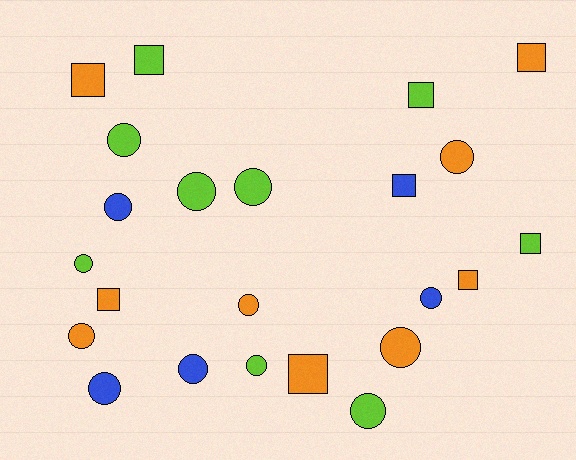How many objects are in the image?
There are 23 objects.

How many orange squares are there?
There are 5 orange squares.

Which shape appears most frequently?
Circle, with 14 objects.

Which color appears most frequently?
Orange, with 9 objects.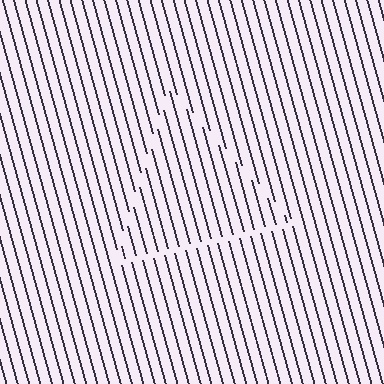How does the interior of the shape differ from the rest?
The interior of the shape contains the same grating, shifted by half a period — the contour is defined by the phase discontinuity where line-ends from the inner and outer gratings abut.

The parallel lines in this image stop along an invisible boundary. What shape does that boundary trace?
An illusory triangle. The interior of the shape contains the same grating, shifted by half a period — the contour is defined by the phase discontinuity where line-ends from the inner and outer gratings abut.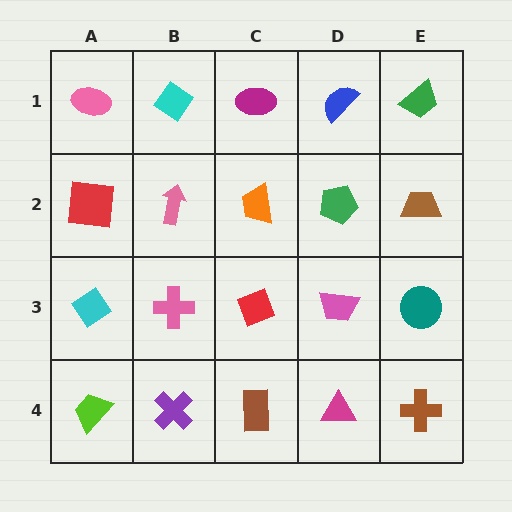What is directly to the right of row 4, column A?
A purple cross.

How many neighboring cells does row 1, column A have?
2.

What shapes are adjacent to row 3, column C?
An orange trapezoid (row 2, column C), a brown rectangle (row 4, column C), a pink cross (row 3, column B), a pink trapezoid (row 3, column D).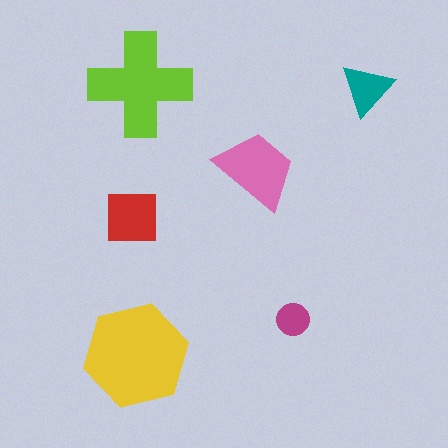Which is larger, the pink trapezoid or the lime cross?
The lime cross.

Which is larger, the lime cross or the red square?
The lime cross.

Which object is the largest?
The yellow hexagon.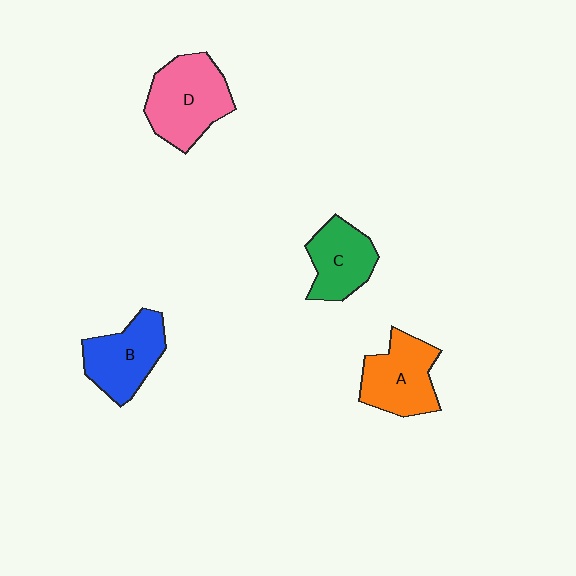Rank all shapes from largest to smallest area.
From largest to smallest: D (pink), A (orange), B (blue), C (green).